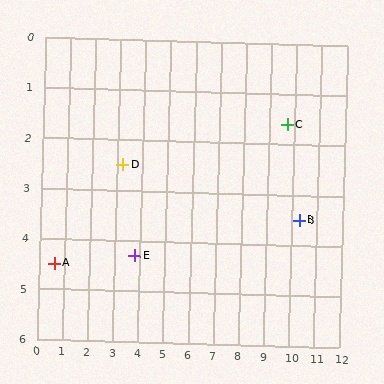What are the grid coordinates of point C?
Point C is at approximately (9.7, 1.6).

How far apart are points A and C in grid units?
Points A and C are about 9.6 grid units apart.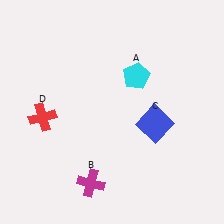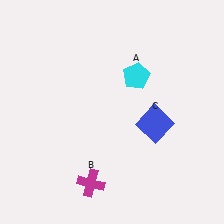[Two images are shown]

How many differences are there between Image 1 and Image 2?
There is 1 difference between the two images.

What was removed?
The red cross (D) was removed in Image 2.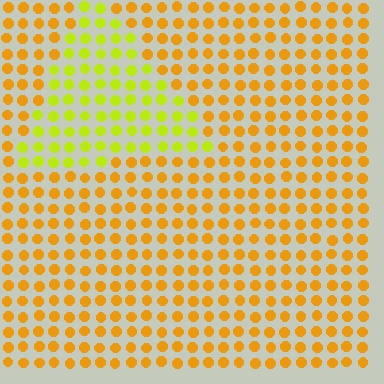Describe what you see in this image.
The image is filled with small orange elements in a uniform arrangement. A triangle-shaped region is visible where the elements are tinted to a slightly different hue, forming a subtle color boundary.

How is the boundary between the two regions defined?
The boundary is defined purely by a slight shift in hue (about 37 degrees). Spacing, size, and orientation are identical on both sides.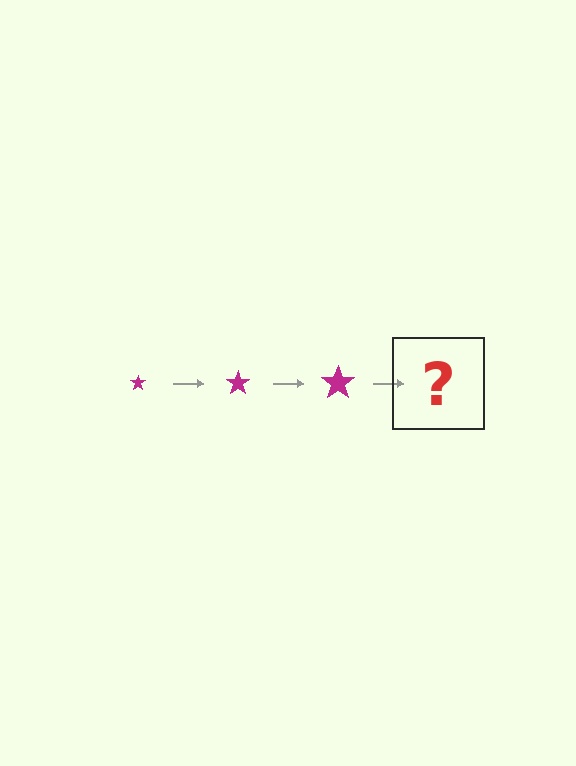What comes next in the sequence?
The next element should be a magenta star, larger than the previous one.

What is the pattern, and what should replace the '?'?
The pattern is that the star gets progressively larger each step. The '?' should be a magenta star, larger than the previous one.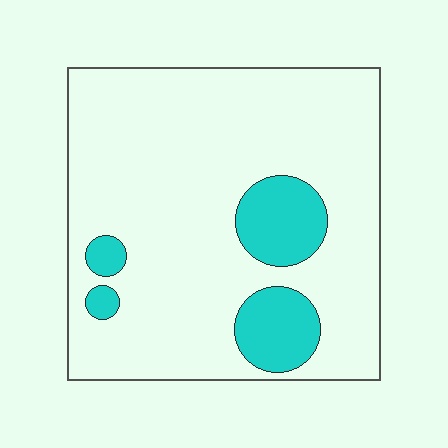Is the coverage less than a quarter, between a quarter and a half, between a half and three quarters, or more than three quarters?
Less than a quarter.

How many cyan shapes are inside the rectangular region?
4.